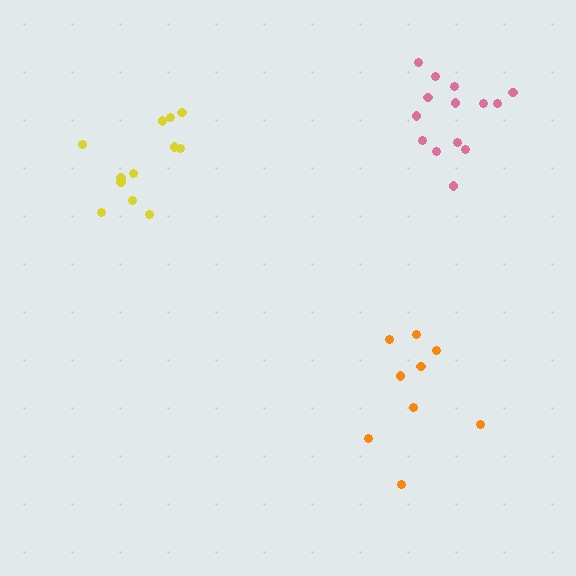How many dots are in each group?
Group 1: 12 dots, Group 2: 9 dots, Group 3: 14 dots (35 total).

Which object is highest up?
The pink cluster is topmost.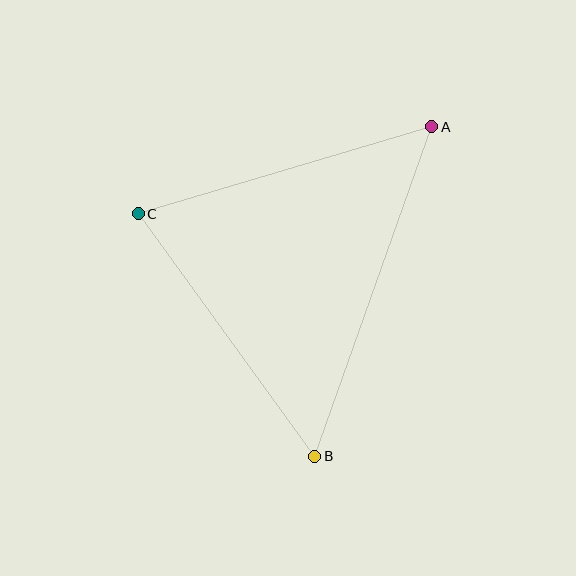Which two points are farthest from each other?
Points A and B are farthest from each other.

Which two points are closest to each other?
Points B and C are closest to each other.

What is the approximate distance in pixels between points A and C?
The distance between A and C is approximately 306 pixels.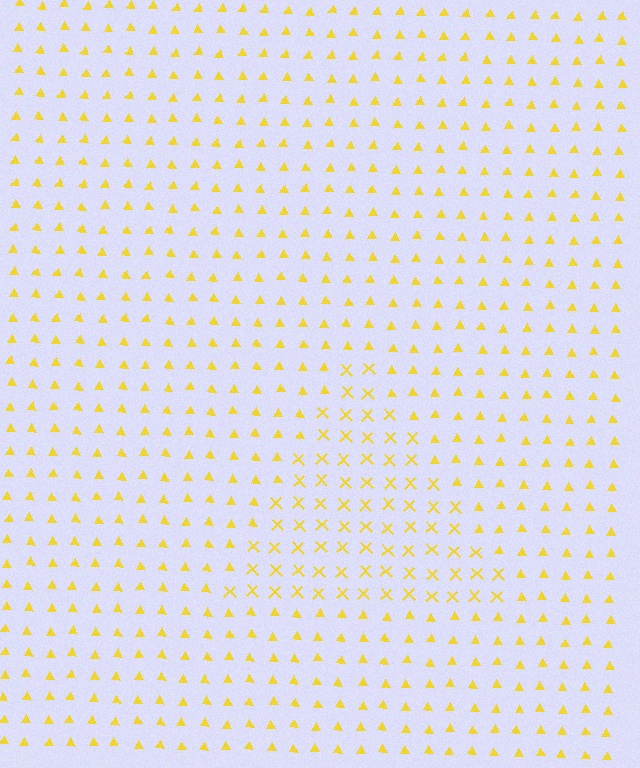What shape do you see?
I see a triangle.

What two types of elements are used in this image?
The image uses X marks inside the triangle region and triangles outside it.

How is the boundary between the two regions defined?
The boundary is defined by a change in element shape: X marks inside vs. triangles outside. All elements share the same color and spacing.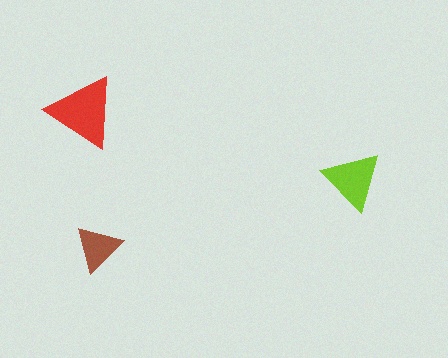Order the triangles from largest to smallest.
the red one, the lime one, the brown one.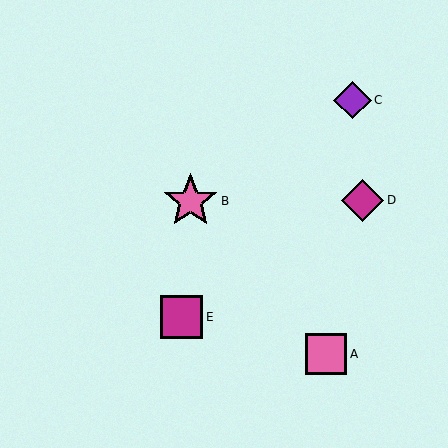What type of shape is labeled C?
Shape C is a purple diamond.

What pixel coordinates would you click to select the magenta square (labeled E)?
Click at (182, 317) to select the magenta square E.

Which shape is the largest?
The pink star (labeled B) is the largest.